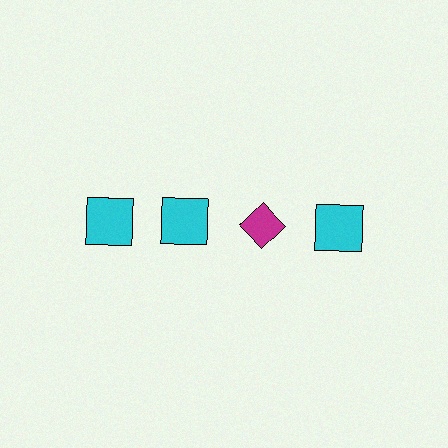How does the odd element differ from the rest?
It differs in both color (magenta instead of cyan) and shape (diamond instead of square).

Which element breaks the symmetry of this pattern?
The magenta diamond in the top row, center column breaks the symmetry. All other shapes are cyan squares.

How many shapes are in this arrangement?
There are 4 shapes arranged in a grid pattern.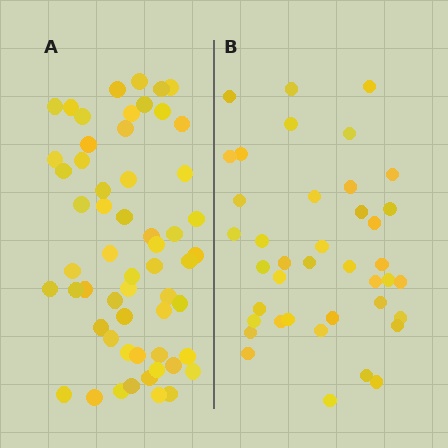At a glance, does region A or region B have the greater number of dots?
Region A (the left region) has more dots.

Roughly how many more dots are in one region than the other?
Region A has approximately 15 more dots than region B.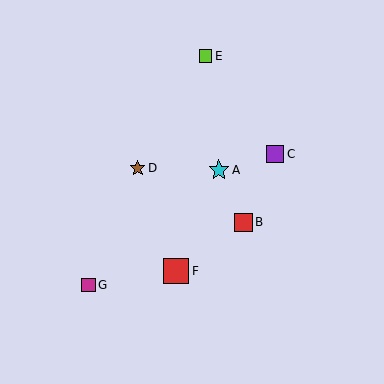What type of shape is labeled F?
Shape F is a red square.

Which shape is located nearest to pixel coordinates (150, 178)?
The brown star (labeled D) at (138, 168) is nearest to that location.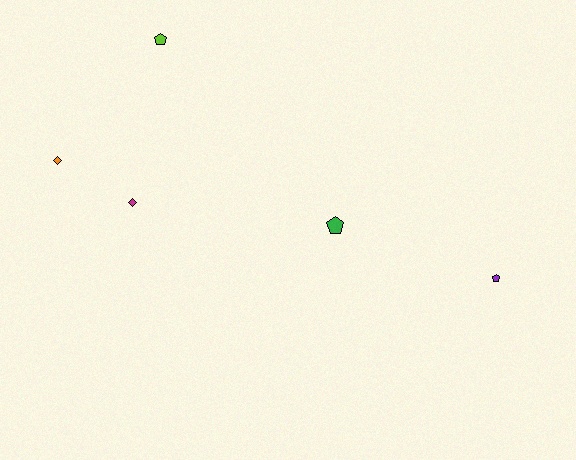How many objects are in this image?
There are 5 objects.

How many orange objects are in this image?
There is 1 orange object.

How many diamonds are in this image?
There are 2 diamonds.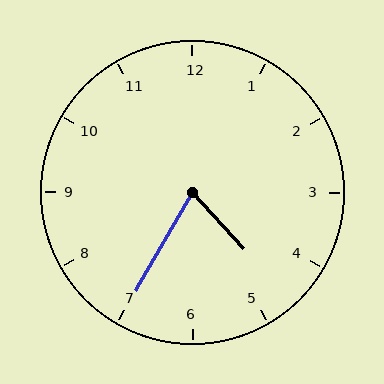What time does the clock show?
4:35.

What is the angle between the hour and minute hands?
Approximately 72 degrees.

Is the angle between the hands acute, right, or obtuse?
It is acute.